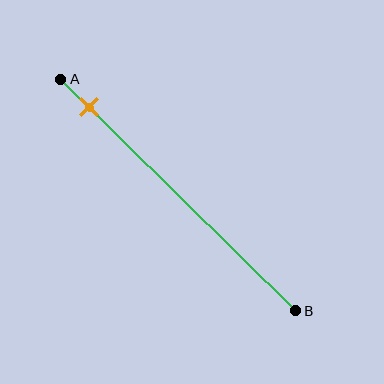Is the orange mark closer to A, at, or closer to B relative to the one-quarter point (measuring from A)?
The orange mark is closer to point A than the one-quarter point of segment AB.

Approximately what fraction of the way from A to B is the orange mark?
The orange mark is approximately 10% of the way from A to B.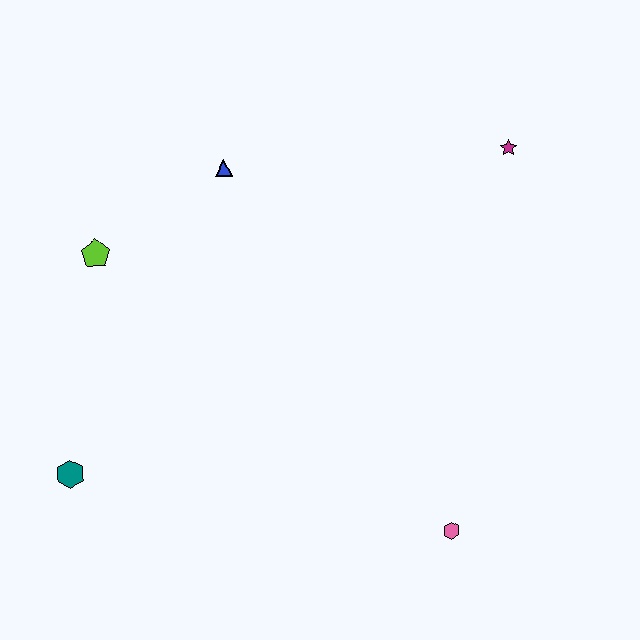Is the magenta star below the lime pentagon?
No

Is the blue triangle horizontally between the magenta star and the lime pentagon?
Yes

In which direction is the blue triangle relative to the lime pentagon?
The blue triangle is to the right of the lime pentagon.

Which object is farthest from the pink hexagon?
The lime pentagon is farthest from the pink hexagon.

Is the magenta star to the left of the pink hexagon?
No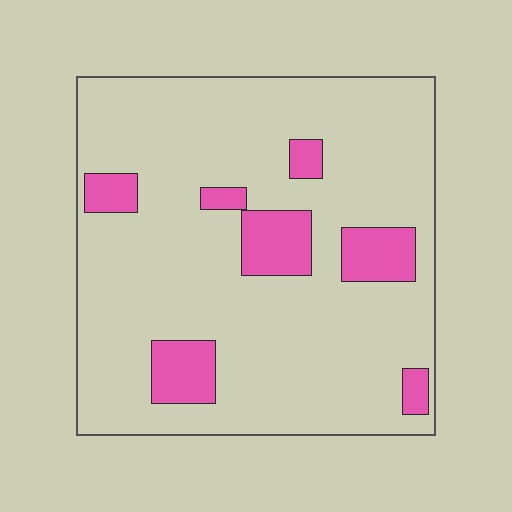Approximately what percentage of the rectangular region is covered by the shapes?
Approximately 15%.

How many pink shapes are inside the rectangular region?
7.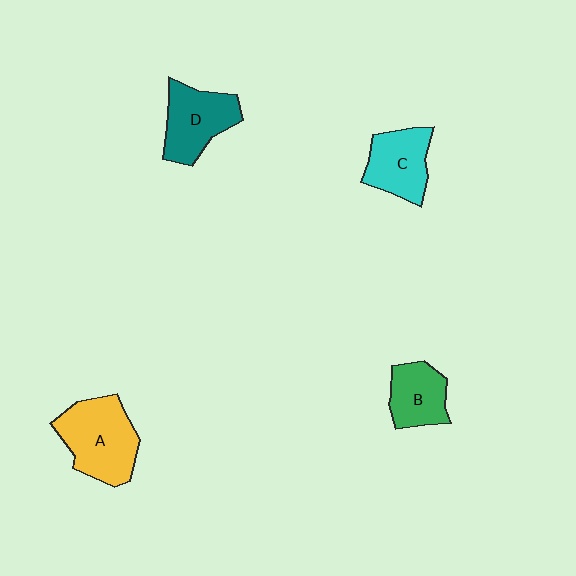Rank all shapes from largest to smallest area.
From largest to smallest: A (yellow), D (teal), C (cyan), B (green).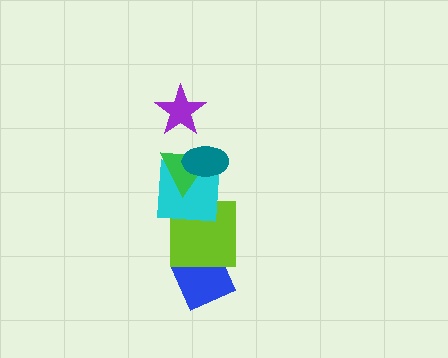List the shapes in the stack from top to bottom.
From top to bottom: the purple star, the teal ellipse, the green triangle, the cyan square, the lime square, the blue diamond.